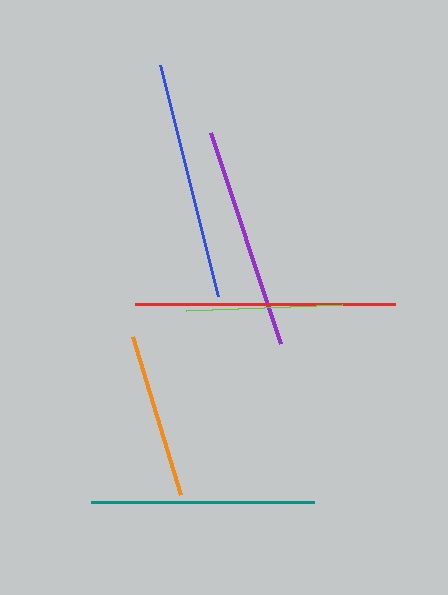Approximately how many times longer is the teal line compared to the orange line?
The teal line is approximately 1.4 times the length of the orange line.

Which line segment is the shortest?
The lime line is the shortest at approximately 156 pixels.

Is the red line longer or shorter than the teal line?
The red line is longer than the teal line.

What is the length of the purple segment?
The purple segment is approximately 222 pixels long.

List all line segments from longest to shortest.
From longest to shortest: red, blue, teal, purple, orange, lime.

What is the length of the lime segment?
The lime segment is approximately 156 pixels long.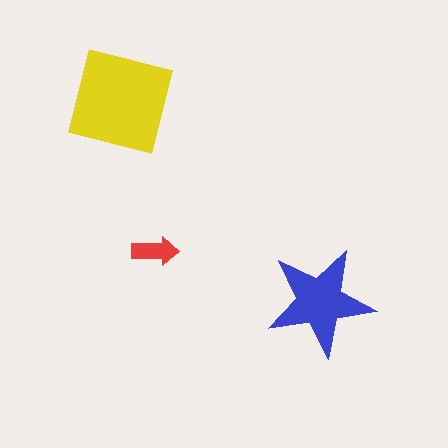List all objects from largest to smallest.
The yellow square, the blue star, the red arrow.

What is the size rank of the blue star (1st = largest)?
2nd.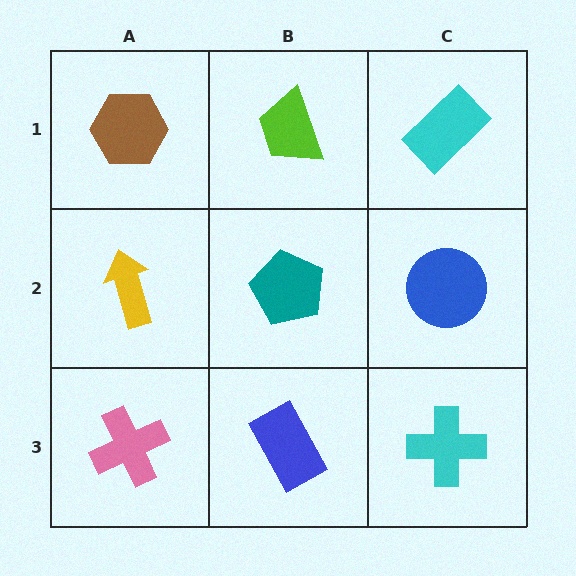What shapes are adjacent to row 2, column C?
A cyan rectangle (row 1, column C), a cyan cross (row 3, column C), a teal pentagon (row 2, column B).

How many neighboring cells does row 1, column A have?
2.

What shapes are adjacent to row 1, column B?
A teal pentagon (row 2, column B), a brown hexagon (row 1, column A), a cyan rectangle (row 1, column C).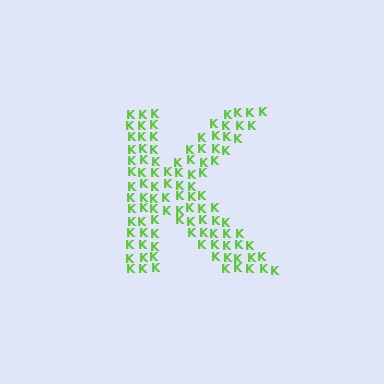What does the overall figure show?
The overall figure shows the letter K.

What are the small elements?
The small elements are letter K's.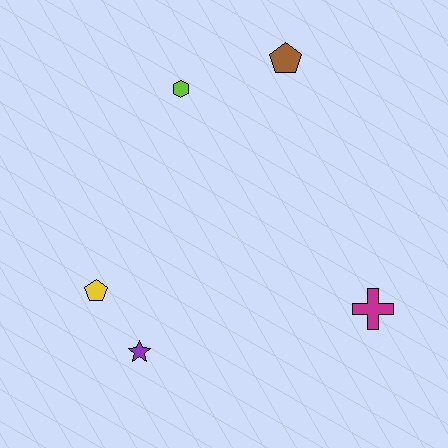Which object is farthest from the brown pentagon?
The purple star is farthest from the brown pentagon.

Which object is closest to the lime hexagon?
The brown pentagon is closest to the lime hexagon.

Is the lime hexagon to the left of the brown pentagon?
Yes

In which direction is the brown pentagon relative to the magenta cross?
The brown pentagon is above the magenta cross.